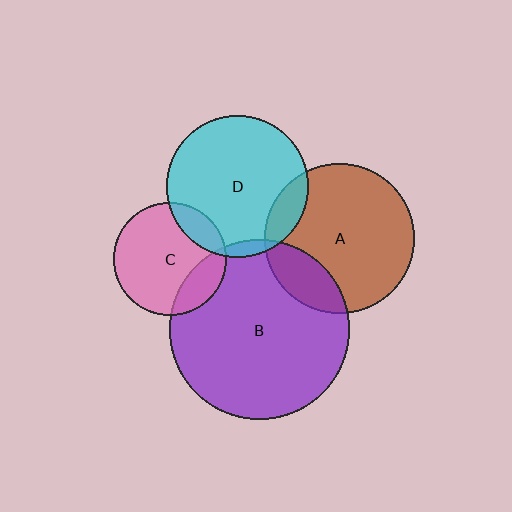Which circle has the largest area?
Circle B (purple).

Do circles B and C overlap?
Yes.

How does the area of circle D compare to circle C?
Approximately 1.6 times.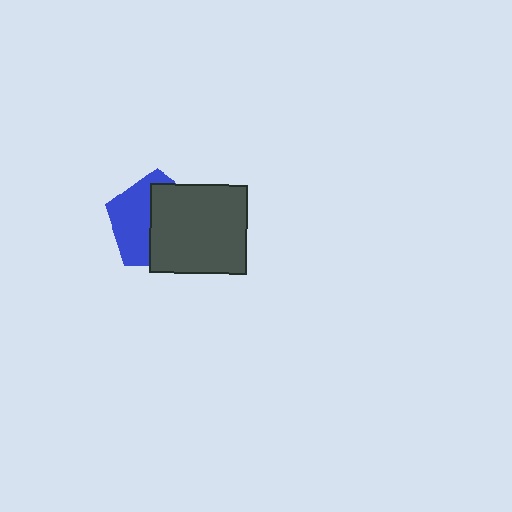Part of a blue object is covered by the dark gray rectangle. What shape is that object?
It is a pentagon.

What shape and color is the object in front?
The object in front is a dark gray rectangle.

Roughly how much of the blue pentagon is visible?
About half of it is visible (roughly 45%).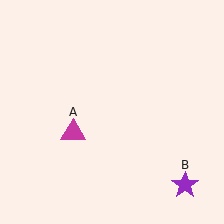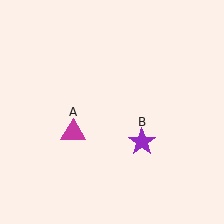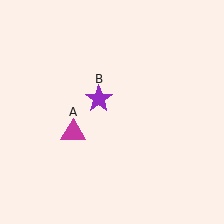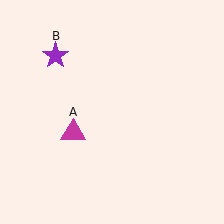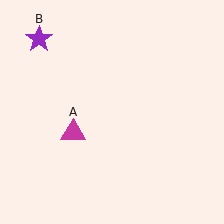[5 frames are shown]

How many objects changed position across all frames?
1 object changed position: purple star (object B).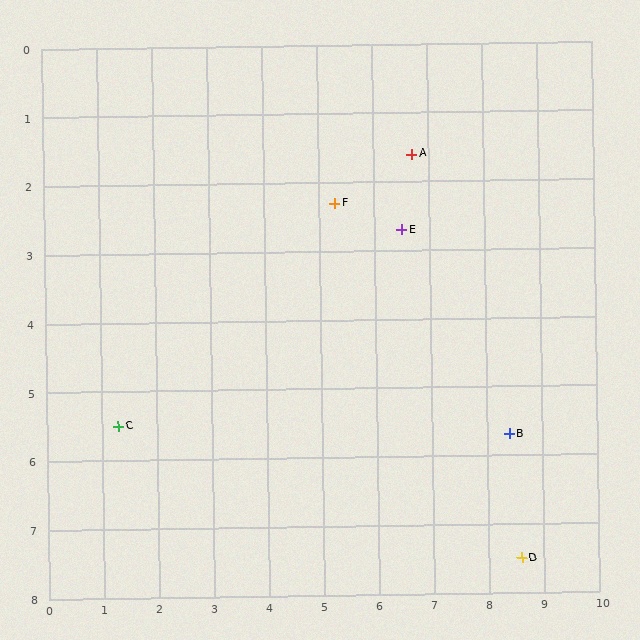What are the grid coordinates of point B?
Point B is at approximately (8.4, 5.7).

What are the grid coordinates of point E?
Point E is at approximately (6.5, 2.7).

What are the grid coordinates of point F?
Point F is at approximately (5.3, 2.3).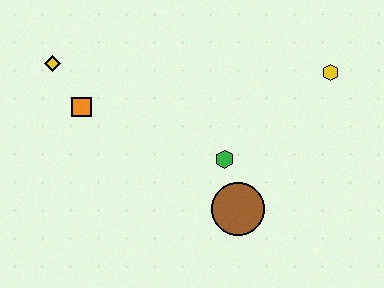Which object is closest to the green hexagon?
The brown circle is closest to the green hexagon.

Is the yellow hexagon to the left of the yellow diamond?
No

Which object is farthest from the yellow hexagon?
The yellow diamond is farthest from the yellow hexagon.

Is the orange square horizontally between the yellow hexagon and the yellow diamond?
Yes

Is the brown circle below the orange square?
Yes